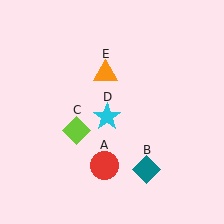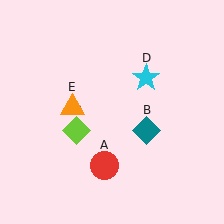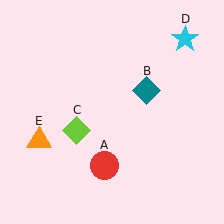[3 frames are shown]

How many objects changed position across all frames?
3 objects changed position: teal diamond (object B), cyan star (object D), orange triangle (object E).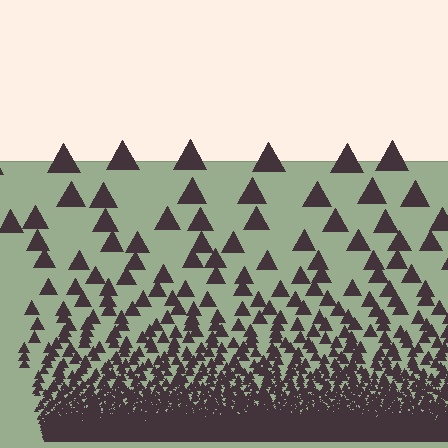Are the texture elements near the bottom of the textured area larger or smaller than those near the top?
Smaller. The gradient is inverted — elements near the bottom are smaller and denser.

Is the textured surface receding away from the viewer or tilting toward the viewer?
The surface appears to tilt toward the viewer. Texture elements get larger and sparser toward the top.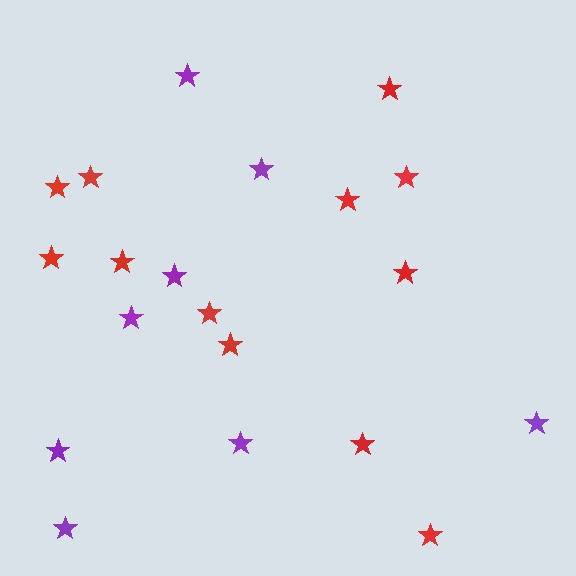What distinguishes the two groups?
There are 2 groups: one group of purple stars (8) and one group of red stars (12).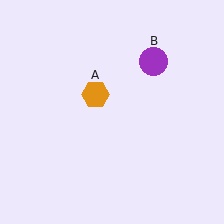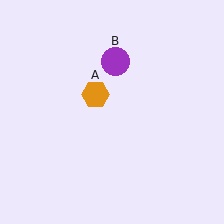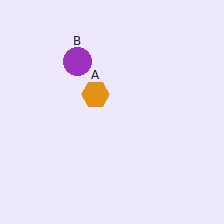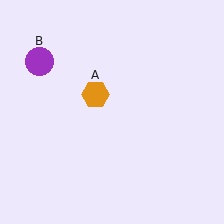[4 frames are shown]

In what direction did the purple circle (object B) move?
The purple circle (object B) moved left.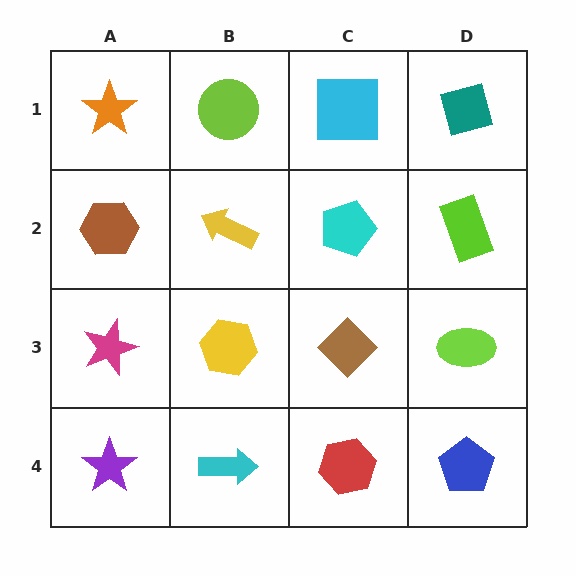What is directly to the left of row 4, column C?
A cyan arrow.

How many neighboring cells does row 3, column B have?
4.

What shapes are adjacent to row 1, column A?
A brown hexagon (row 2, column A), a lime circle (row 1, column B).